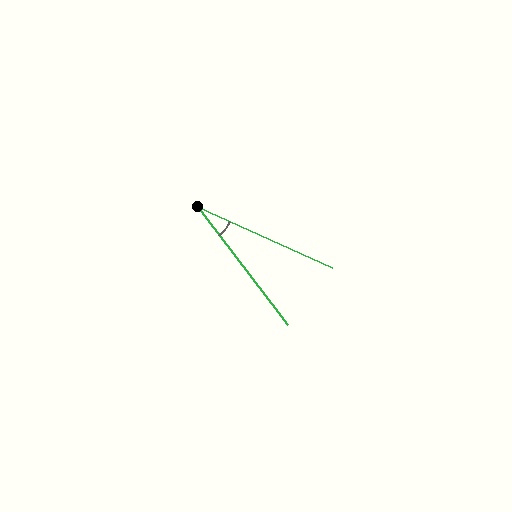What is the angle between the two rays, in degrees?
Approximately 28 degrees.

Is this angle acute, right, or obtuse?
It is acute.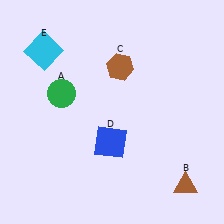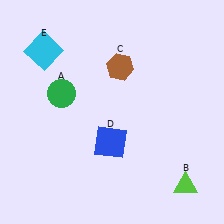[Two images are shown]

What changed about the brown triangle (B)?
In Image 1, B is brown. In Image 2, it changed to lime.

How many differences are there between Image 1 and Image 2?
There is 1 difference between the two images.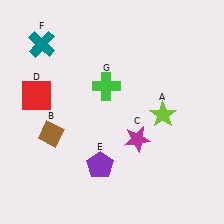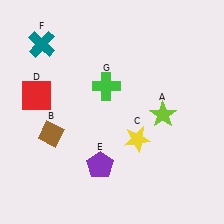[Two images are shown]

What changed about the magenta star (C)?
In Image 1, C is magenta. In Image 2, it changed to yellow.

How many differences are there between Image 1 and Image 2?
There is 1 difference between the two images.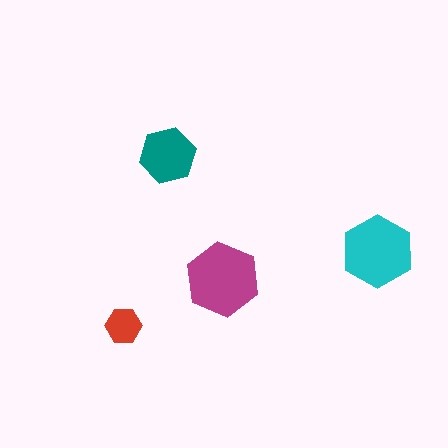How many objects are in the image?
There are 4 objects in the image.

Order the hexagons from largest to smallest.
the magenta one, the cyan one, the teal one, the red one.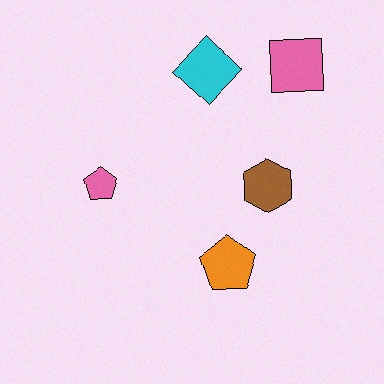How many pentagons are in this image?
There are 2 pentagons.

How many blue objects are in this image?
There are no blue objects.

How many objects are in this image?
There are 5 objects.